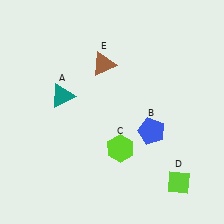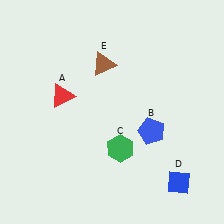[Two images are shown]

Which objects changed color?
A changed from teal to red. C changed from lime to green. D changed from lime to blue.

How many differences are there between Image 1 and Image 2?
There are 3 differences between the two images.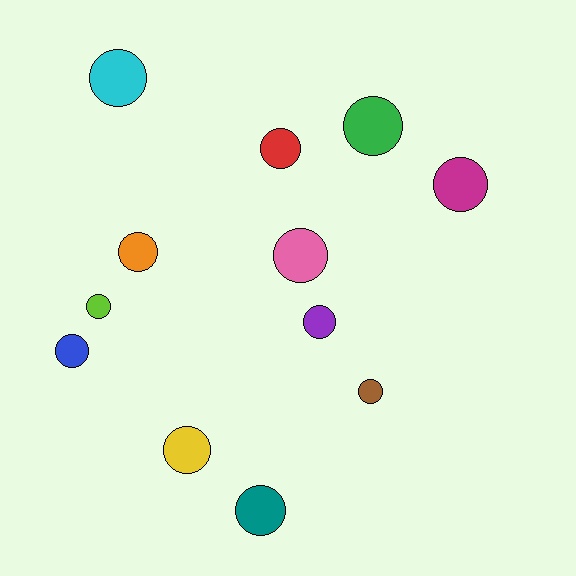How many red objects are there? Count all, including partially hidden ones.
There is 1 red object.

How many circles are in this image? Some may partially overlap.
There are 12 circles.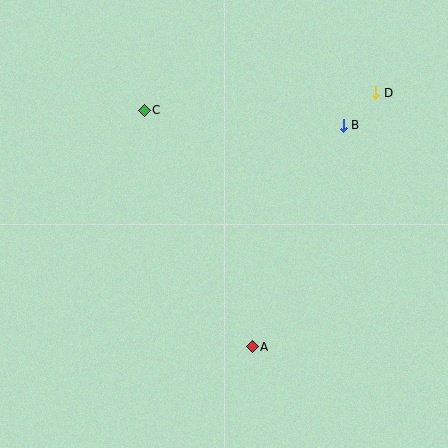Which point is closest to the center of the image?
Point A at (252, 347) is closest to the center.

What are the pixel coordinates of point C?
Point C is at (144, 110).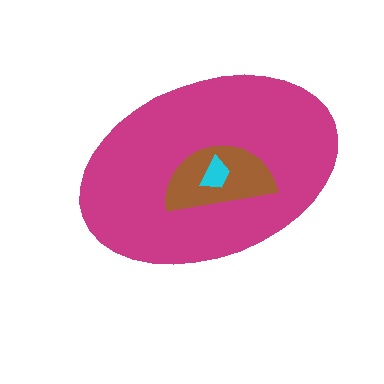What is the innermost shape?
The cyan trapezoid.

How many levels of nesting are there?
3.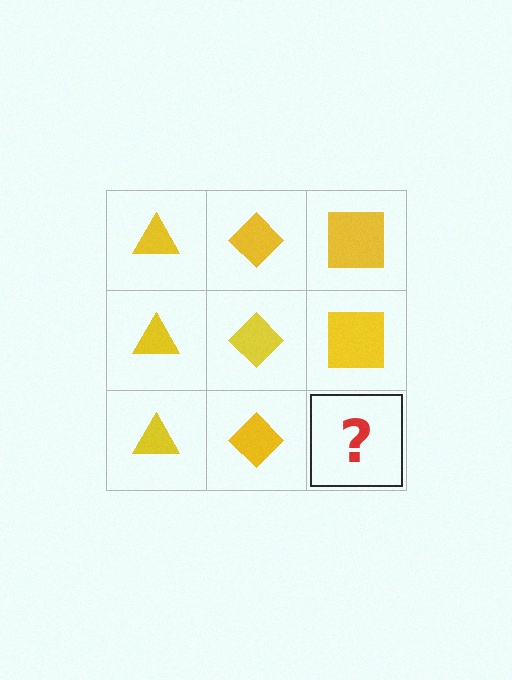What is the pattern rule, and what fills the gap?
The rule is that each column has a consistent shape. The gap should be filled with a yellow square.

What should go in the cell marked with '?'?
The missing cell should contain a yellow square.